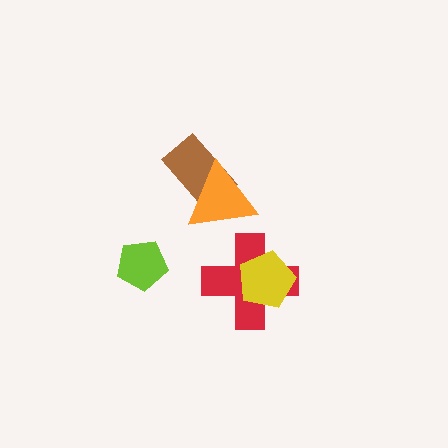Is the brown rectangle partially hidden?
Yes, it is partially covered by another shape.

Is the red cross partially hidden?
Yes, it is partially covered by another shape.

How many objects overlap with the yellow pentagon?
1 object overlaps with the yellow pentagon.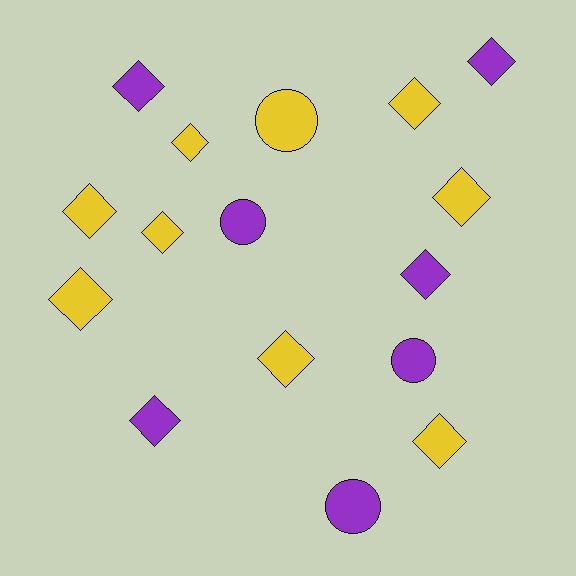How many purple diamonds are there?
There are 4 purple diamonds.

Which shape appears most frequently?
Diamond, with 12 objects.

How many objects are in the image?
There are 16 objects.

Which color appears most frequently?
Yellow, with 9 objects.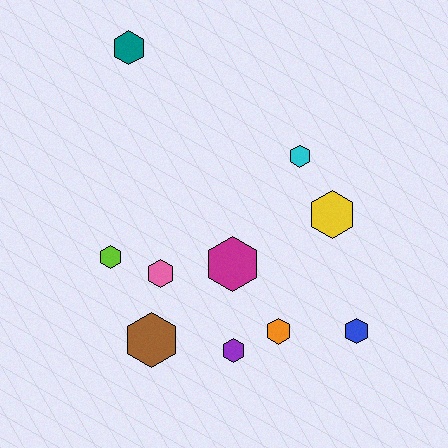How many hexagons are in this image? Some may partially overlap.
There are 10 hexagons.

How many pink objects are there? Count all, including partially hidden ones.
There is 1 pink object.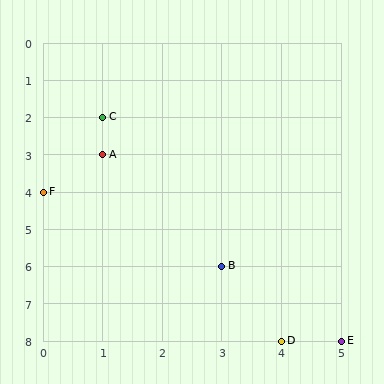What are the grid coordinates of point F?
Point F is at grid coordinates (0, 4).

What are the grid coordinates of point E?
Point E is at grid coordinates (5, 8).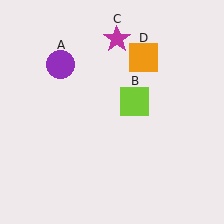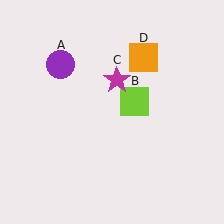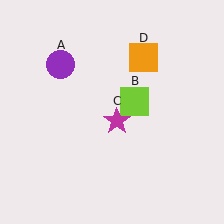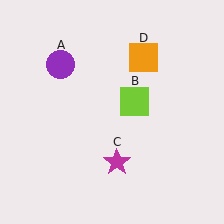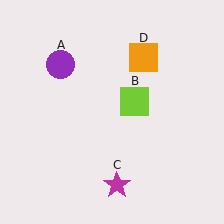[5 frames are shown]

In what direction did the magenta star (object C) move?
The magenta star (object C) moved down.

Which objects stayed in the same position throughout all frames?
Purple circle (object A) and lime square (object B) and orange square (object D) remained stationary.